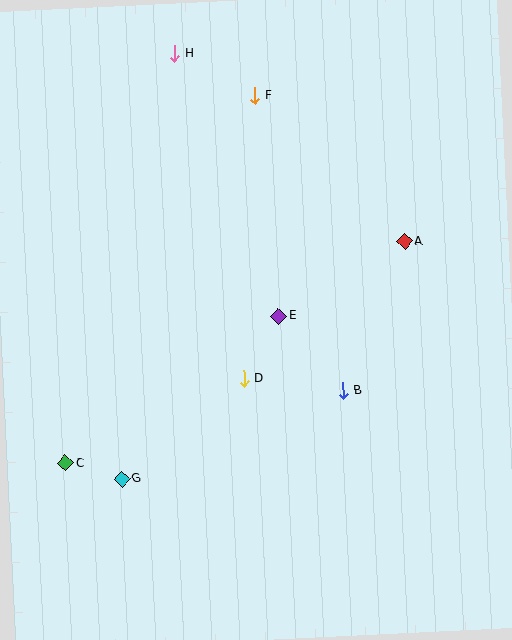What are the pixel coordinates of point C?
Point C is at (65, 463).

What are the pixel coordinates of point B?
Point B is at (343, 391).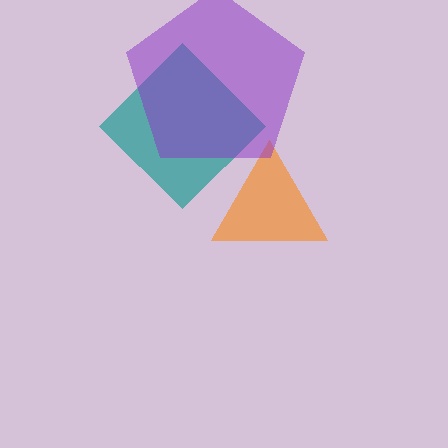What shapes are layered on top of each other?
The layered shapes are: an orange triangle, a teal diamond, a purple pentagon.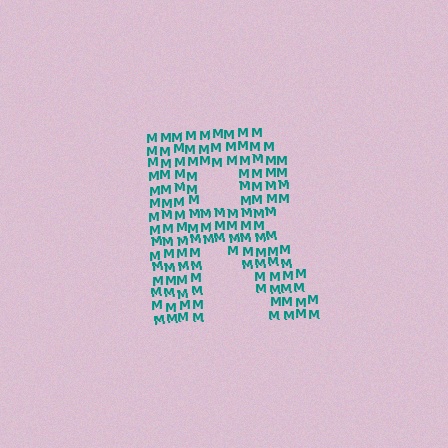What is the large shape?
The large shape is the letter R.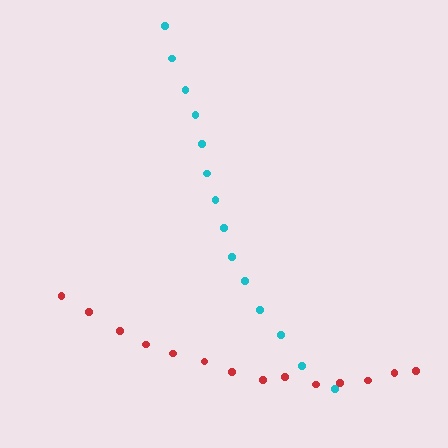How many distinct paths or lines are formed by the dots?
There are 2 distinct paths.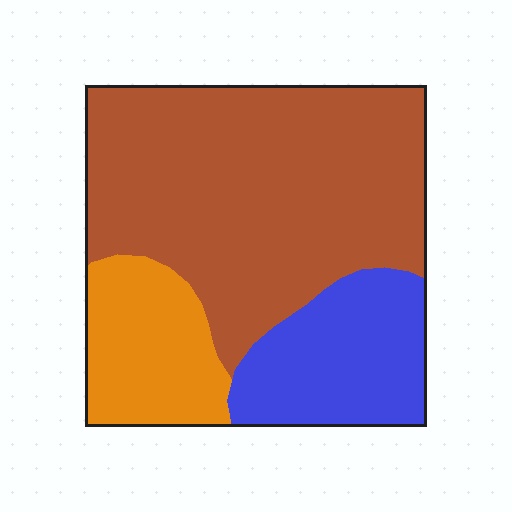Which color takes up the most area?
Brown, at roughly 60%.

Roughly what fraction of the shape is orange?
Orange takes up about one sixth (1/6) of the shape.